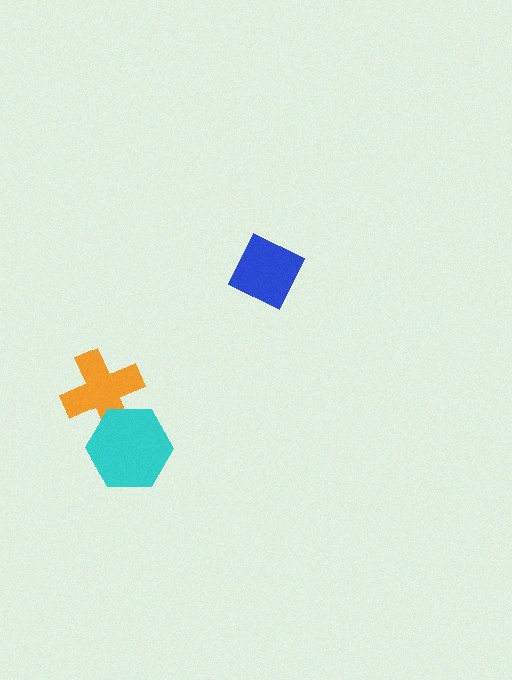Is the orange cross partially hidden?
Yes, it is partially covered by another shape.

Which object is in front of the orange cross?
The cyan hexagon is in front of the orange cross.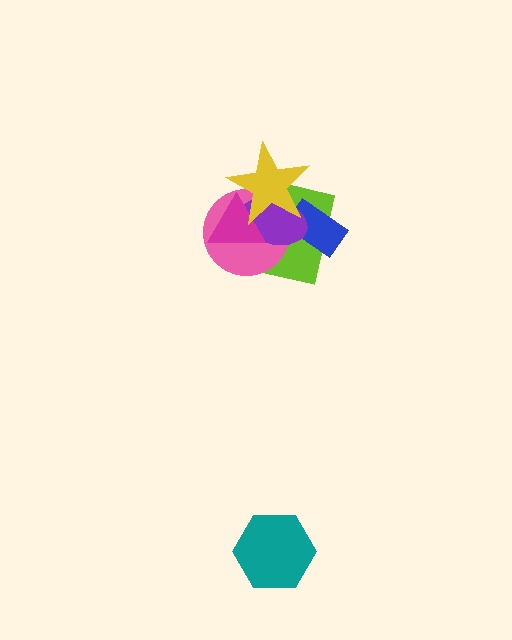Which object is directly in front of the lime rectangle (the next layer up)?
The blue rectangle is directly in front of the lime rectangle.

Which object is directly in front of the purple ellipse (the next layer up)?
The magenta triangle is directly in front of the purple ellipse.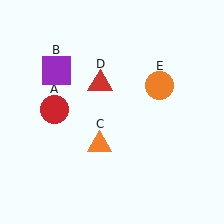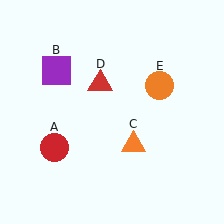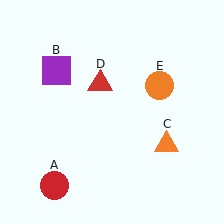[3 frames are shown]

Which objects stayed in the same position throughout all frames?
Purple square (object B) and red triangle (object D) and orange circle (object E) remained stationary.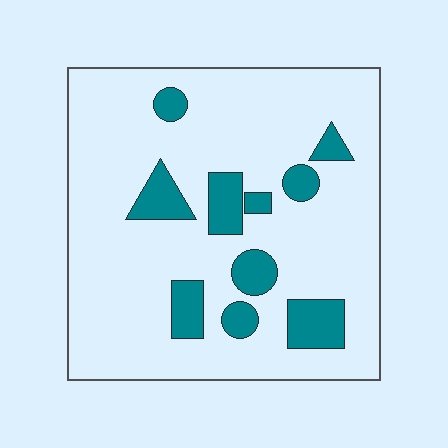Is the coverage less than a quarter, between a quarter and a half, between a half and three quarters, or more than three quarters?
Less than a quarter.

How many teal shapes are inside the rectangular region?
10.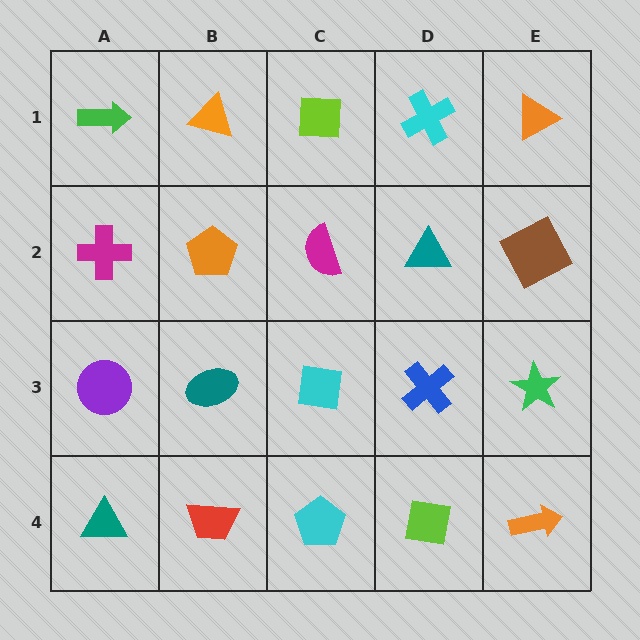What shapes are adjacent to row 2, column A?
A green arrow (row 1, column A), a purple circle (row 3, column A), an orange pentagon (row 2, column B).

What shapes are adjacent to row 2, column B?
An orange triangle (row 1, column B), a teal ellipse (row 3, column B), a magenta cross (row 2, column A), a magenta semicircle (row 2, column C).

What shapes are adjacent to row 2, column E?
An orange triangle (row 1, column E), a green star (row 3, column E), a teal triangle (row 2, column D).